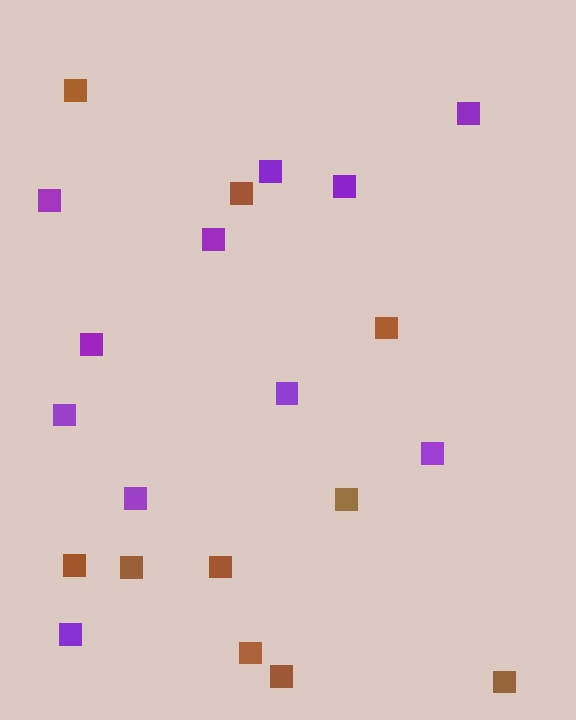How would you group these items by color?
There are 2 groups: one group of purple squares (11) and one group of brown squares (10).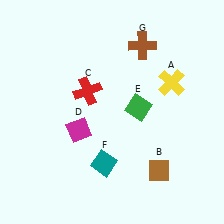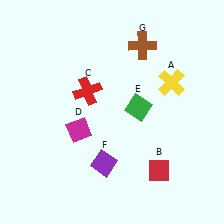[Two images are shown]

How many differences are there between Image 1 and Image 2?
There are 2 differences between the two images.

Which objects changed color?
B changed from brown to red. F changed from teal to purple.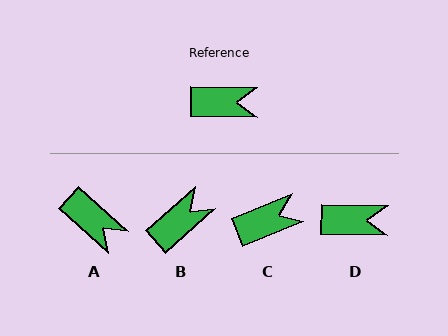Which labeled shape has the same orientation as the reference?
D.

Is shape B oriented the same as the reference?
No, it is off by about 42 degrees.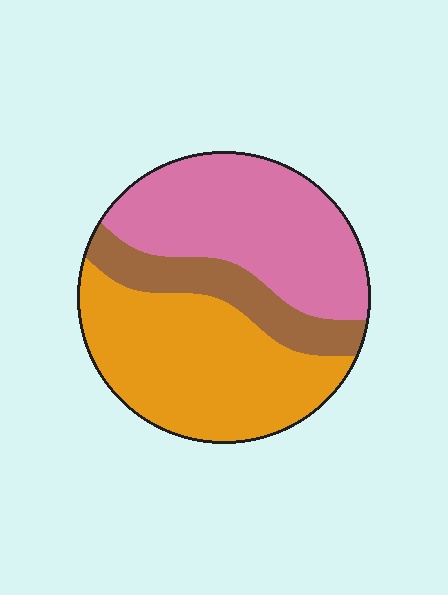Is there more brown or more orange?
Orange.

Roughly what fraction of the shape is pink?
Pink covers roughly 40% of the shape.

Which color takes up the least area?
Brown, at roughly 15%.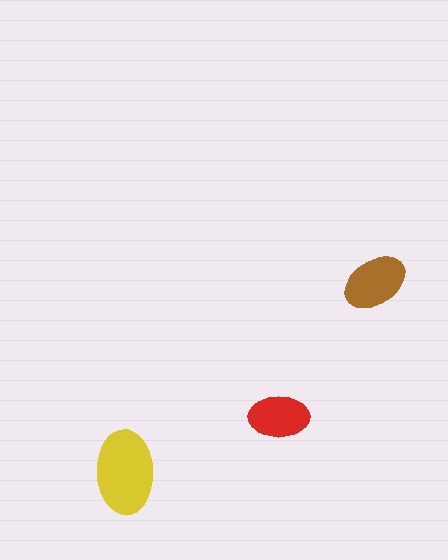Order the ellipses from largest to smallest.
the yellow one, the brown one, the red one.